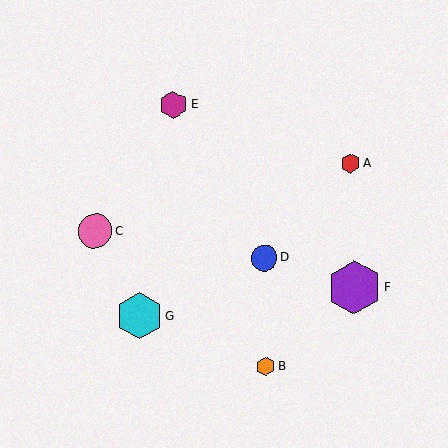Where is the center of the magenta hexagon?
The center of the magenta hexagon is at (174, 105).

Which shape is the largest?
The purple hexagon (labeled F) is the largest.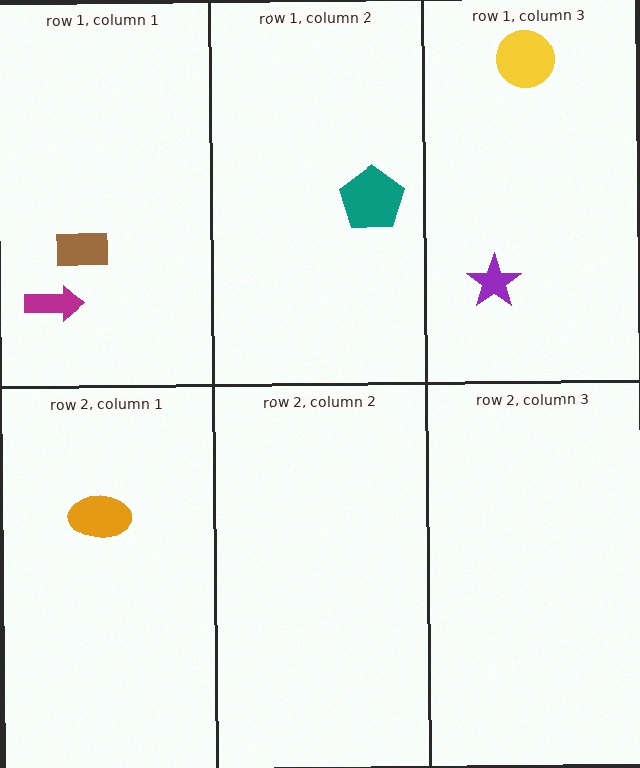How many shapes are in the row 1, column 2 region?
1.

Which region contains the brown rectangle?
The row 1, column 1 region.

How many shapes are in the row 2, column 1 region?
1.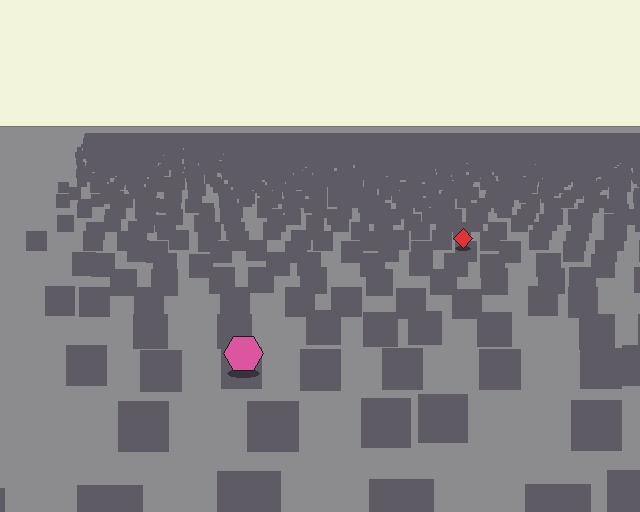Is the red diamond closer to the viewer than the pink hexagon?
No. The pink hexagon is closer — you can tell from the texture gradient: the ground texture is coarser near it.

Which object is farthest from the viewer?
The red diamond is farthest from the viewer. It appears smaller and the ground texture around it is denser.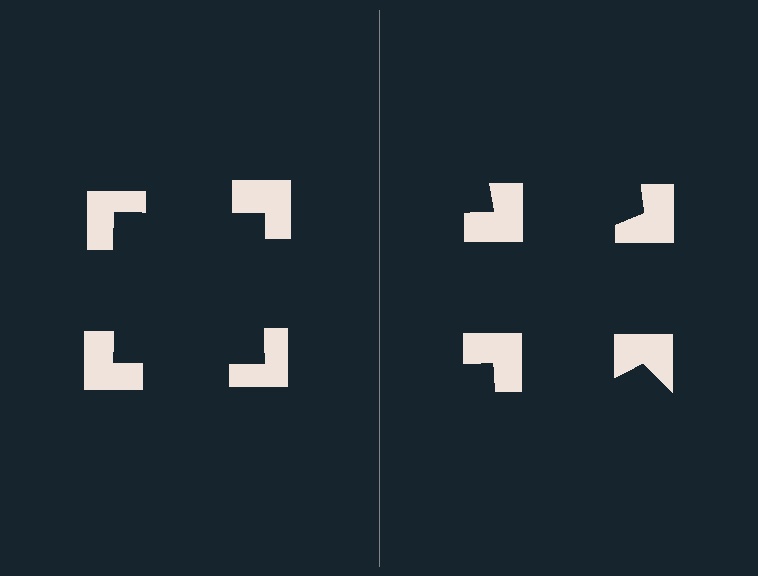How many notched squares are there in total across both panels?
8 — 4 on each side.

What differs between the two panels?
The notched squares are positioned identically on both sides; only the wedge orientations differ. On the left they align to a square; on the right they are misaligned.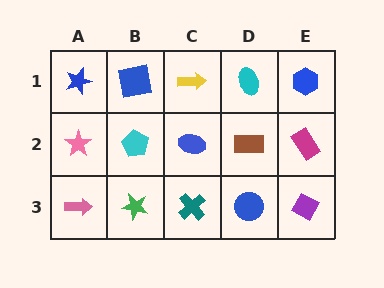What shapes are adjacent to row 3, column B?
A cyan pentagon (row 2, column B), a pink arrow (row 3, column A), a teal cross (row 3, column C).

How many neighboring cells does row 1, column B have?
3.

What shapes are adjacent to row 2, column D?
A cyan ellipse (row 1, column D), a blue circle (row 3, column D), a blue ellipse (row 2, column C), a magenta rectangle (row 2, column E).